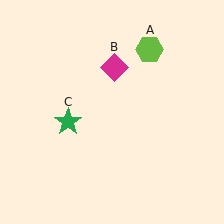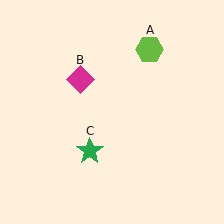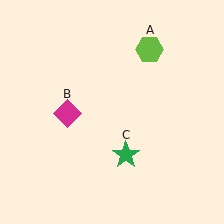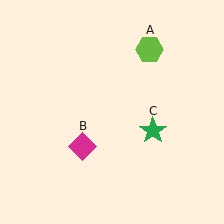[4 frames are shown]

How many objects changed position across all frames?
2 objects changed position: magenta diamond (object B), green star (object C).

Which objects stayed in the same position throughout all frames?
Lime hexagon (object A) remained stationary.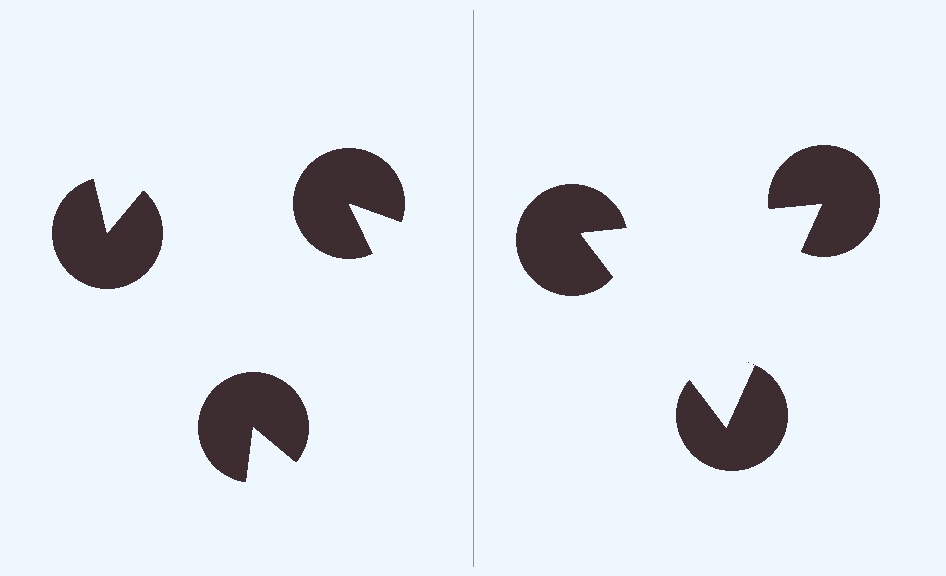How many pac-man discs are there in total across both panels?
6 — 3 on each side.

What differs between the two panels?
The pac-man discs are positioned identically on both sides; only the wedge orientations differ. On the right they align to a triangle; on the left they are misaligned.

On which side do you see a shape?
An illusory triangle appears on the right side. On the left side the wedge cuts are rotated, so no coherent shape forms.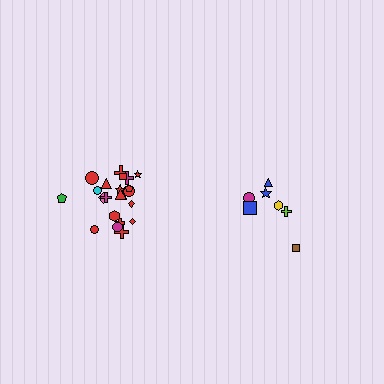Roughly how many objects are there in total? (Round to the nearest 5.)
Roughly 30 objects in total.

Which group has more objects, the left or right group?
The left group.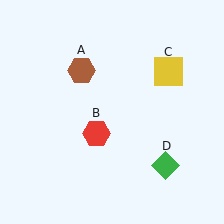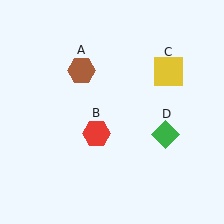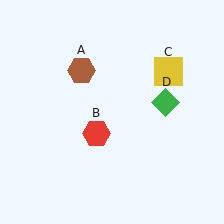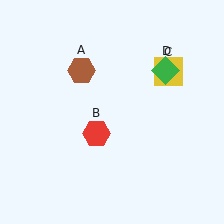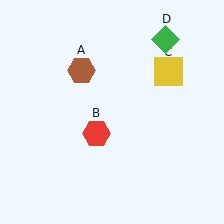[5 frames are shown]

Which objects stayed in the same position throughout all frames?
Brown hexagon (object A) and red hexagon (object B) and yellow square (object C) remained stationary.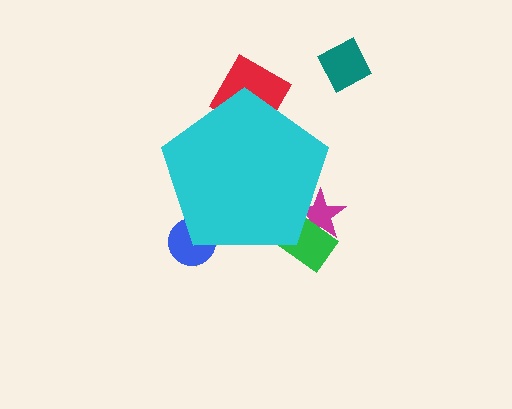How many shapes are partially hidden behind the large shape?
5 shapes are partially hidden.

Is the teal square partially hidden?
No, the teal square is fully visible.